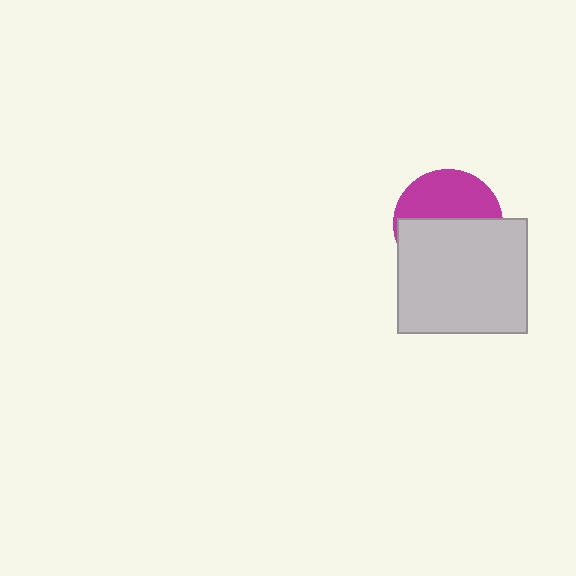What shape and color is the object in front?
The object in front is a light gray rectangle.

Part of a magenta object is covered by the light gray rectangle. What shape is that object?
It is a circle.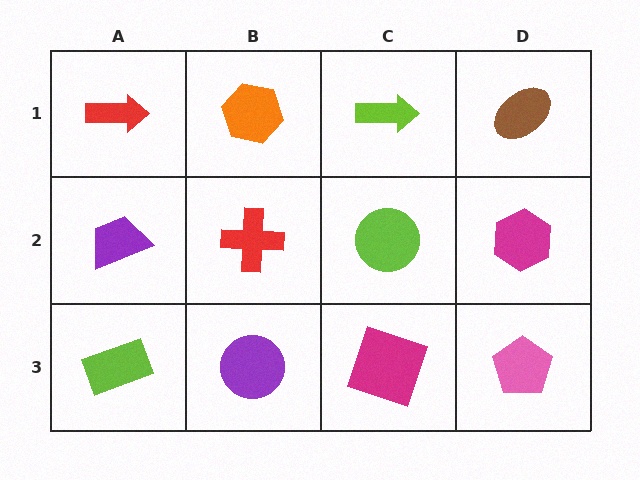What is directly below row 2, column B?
A purple circle.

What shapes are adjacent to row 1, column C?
A lime circle (row 2, column C), an orange hexagon (row 1, column B), a brown ellipse (row 1, column D).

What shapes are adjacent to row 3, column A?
A purple trapezoid (row 2, column A), a purple circle (row 3, column B).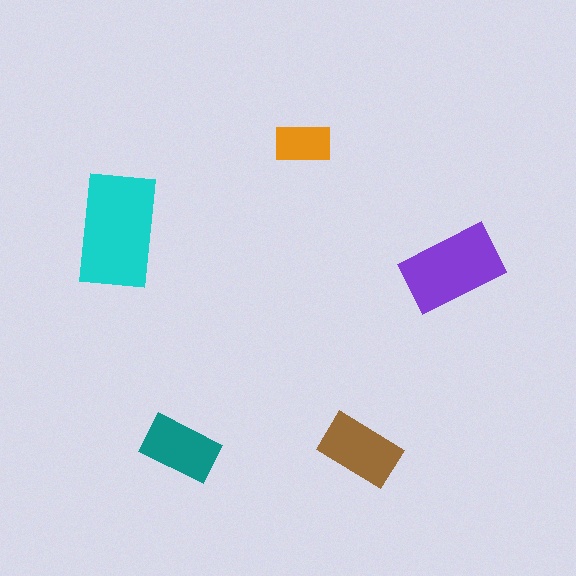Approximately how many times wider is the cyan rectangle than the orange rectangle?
About 2 times wider.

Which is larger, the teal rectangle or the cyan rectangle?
The cyan one.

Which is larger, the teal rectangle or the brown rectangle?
The brown one.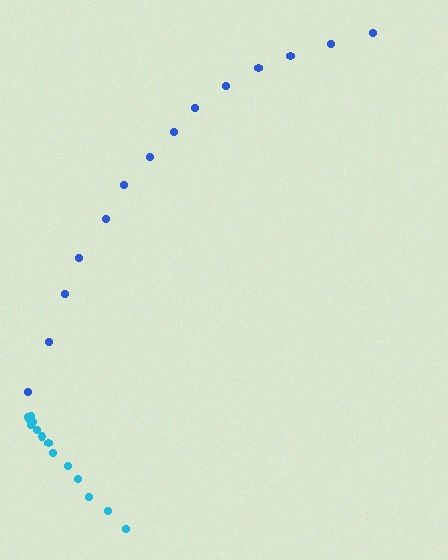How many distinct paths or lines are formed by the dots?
There are 2 distinct paths.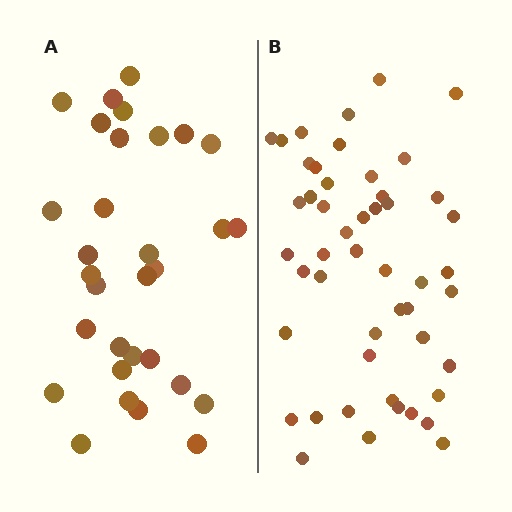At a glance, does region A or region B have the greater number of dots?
Region B (the right region) has more dots.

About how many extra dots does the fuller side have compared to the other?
Region B has approximately 20 more dots than region A.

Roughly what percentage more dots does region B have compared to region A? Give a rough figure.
About 60% more.